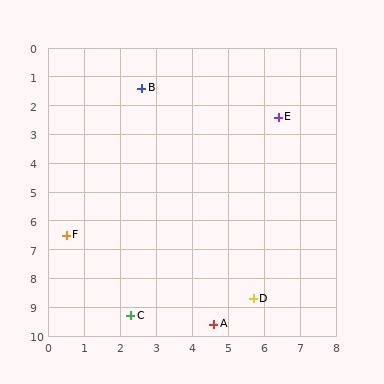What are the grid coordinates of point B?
Point B is at approximately (2.6, 1.4).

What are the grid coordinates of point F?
Point F is at approximately (0.5, 6.5).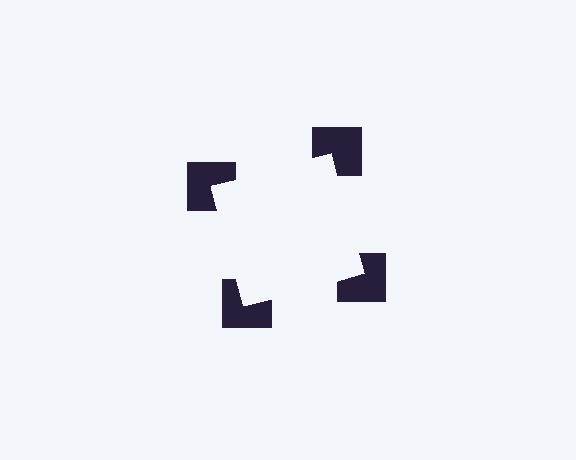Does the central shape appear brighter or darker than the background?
It typically appears slightly brighter than the background, even though no actual brightness change is drawn.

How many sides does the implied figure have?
4 sides.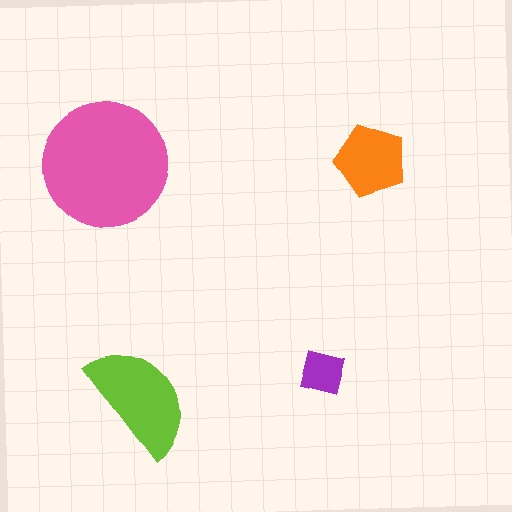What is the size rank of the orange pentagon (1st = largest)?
3rd.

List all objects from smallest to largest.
The purple square, the orange pentagon, the lime semicircle, the pink circle.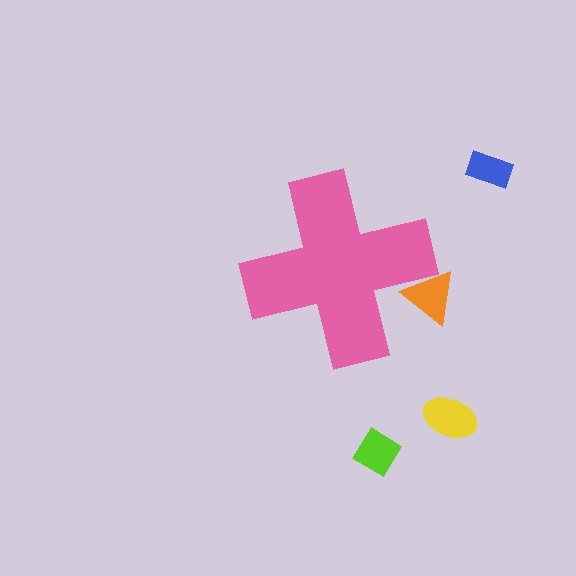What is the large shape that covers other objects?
A pink cross.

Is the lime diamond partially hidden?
No, the lime diamond is fully visible.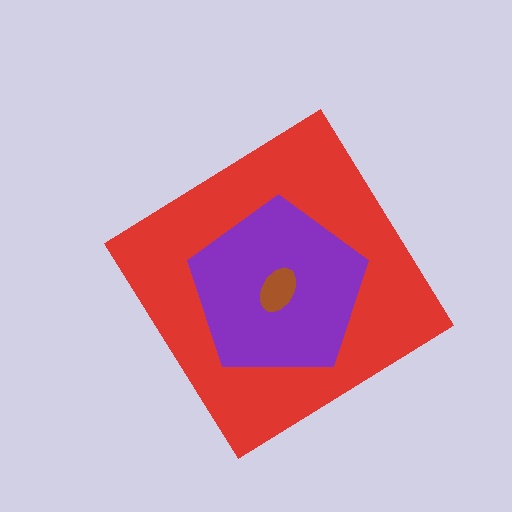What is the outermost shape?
The red diamond.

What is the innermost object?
The brown ellipse.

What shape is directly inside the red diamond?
The purple pentagon.